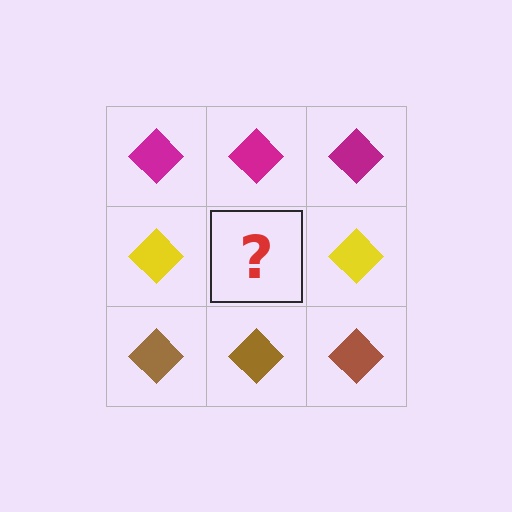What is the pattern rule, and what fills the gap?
The rule is that each row has a consistent color. The gap should be filled with a yellow diamond.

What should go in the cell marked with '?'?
The missing cell should contain a yellow diamond.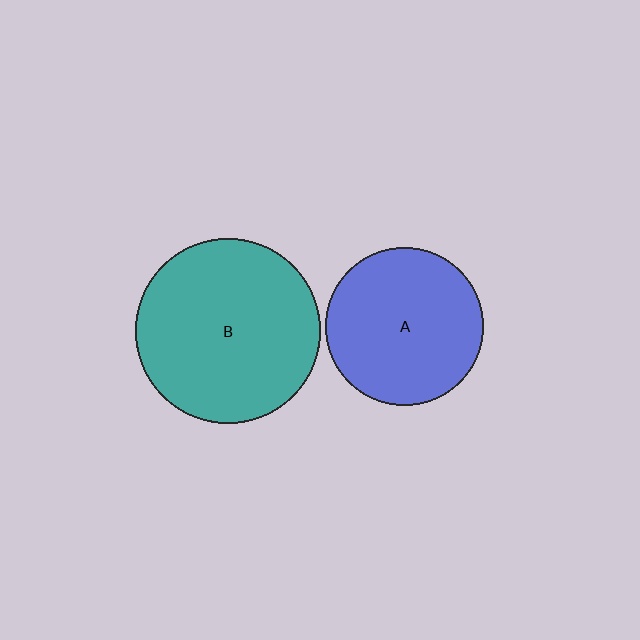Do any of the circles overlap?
No, none of the circles overlap.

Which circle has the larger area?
Circle B (teal).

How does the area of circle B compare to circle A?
Approximately 1.4 times.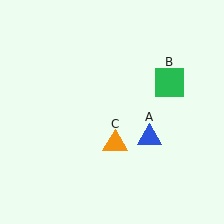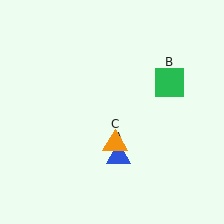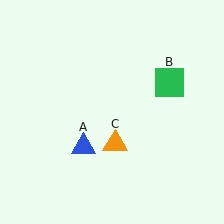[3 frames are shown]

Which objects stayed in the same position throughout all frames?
Green square (object B) and orange triangle (object C) remained stationary.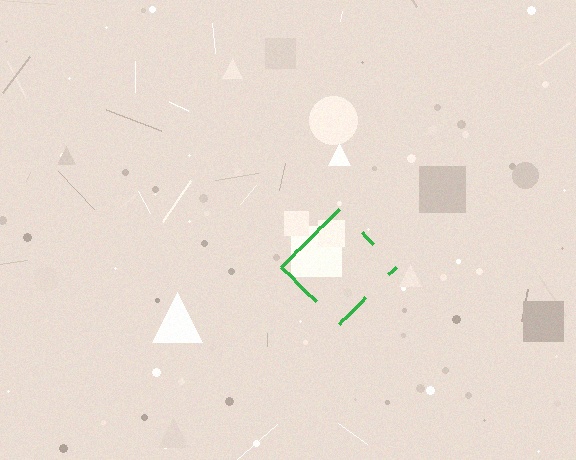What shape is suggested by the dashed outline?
The dashed outline suggests a diamond.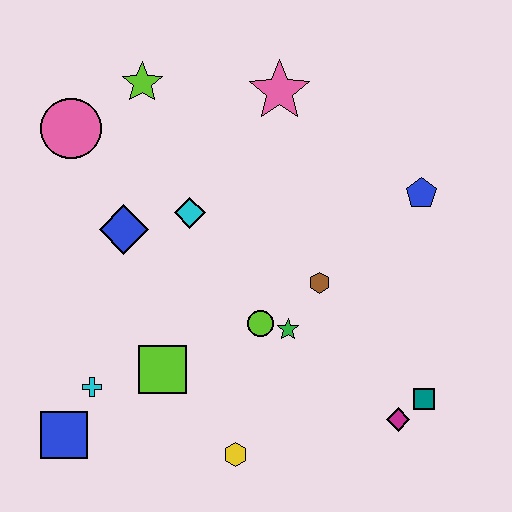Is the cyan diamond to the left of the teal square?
Yes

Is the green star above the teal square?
Yes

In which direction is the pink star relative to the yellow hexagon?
The pink star is above the yellow hexagon.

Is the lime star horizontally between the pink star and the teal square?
No